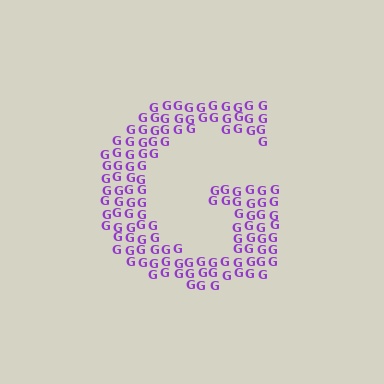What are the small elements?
The small elements are letter G's.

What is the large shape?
The large shape is the letter G.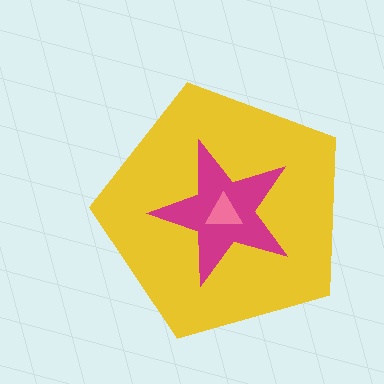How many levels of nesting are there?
3.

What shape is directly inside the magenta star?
The pink triangle.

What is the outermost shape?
The yellow pentagon.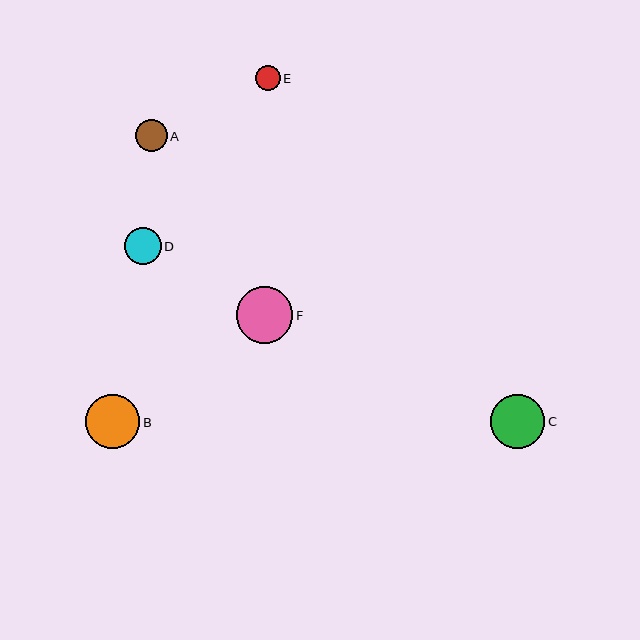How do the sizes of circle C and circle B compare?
Circle C and circle B are approximately the same size.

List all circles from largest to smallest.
From largest to smallest: F, C, B, D, A, E.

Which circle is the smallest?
Circle E is the smallest with a size of approximately 25 pixels.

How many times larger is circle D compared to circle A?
Circle D is approximately 1.2 times the size of circle A.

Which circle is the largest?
Circle F is the largest with a size of approximately 57 pixels.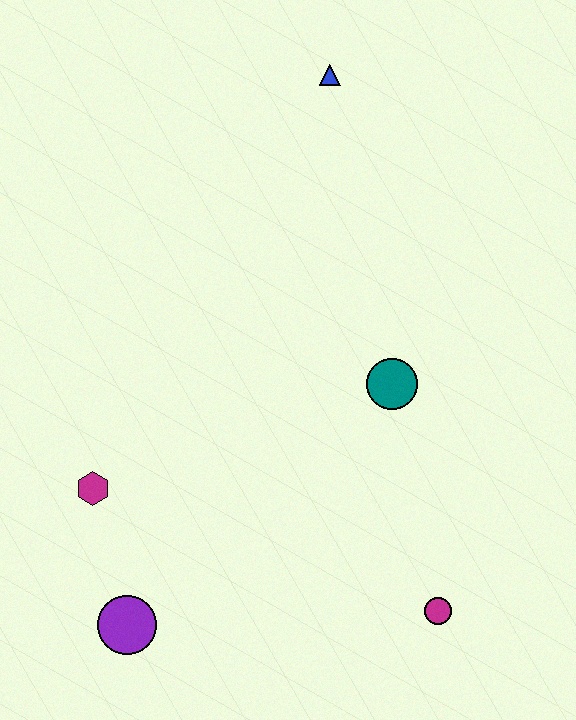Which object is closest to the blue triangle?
The teal circle is closest to the blue triangle.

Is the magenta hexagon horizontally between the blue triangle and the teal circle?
No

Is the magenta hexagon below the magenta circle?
No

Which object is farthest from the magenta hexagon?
The blue triangle is farthest from the magenta hexagon.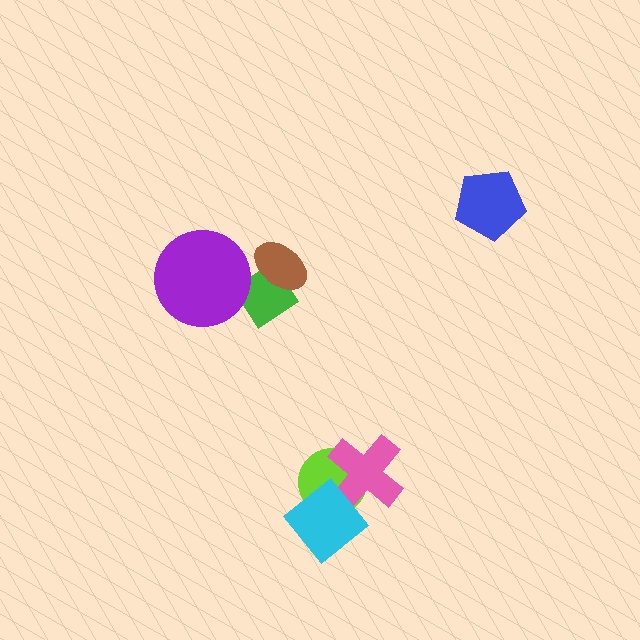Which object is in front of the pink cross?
The cyan diamond is in front of the pink cross.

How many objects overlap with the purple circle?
1 object overlaps with the purple circle.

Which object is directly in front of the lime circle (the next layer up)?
The pink cross is directly in front of the lime circle.